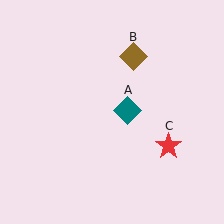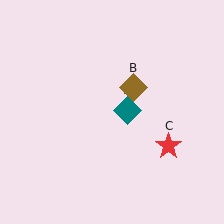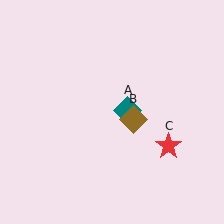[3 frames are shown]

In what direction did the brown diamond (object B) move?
The brown diamond (object B) moved down.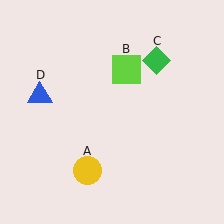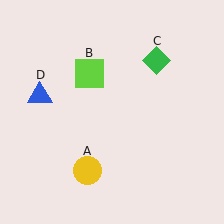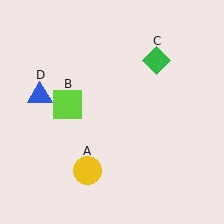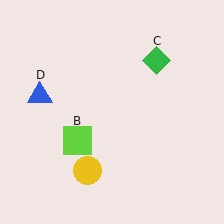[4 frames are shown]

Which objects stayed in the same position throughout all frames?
Yellow circle (object A) and green diamond (object C) and blue triangle (object D) remained stationary.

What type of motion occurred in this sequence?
The lime square (object B) rotated counterclockwise around the center of the scene.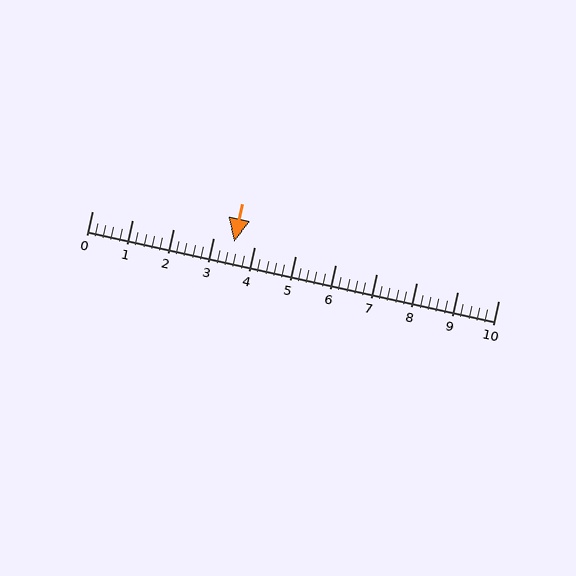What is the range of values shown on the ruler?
The ruler shows values from 0 to 10.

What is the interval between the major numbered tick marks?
The major tick marks are spaced 1 units apart.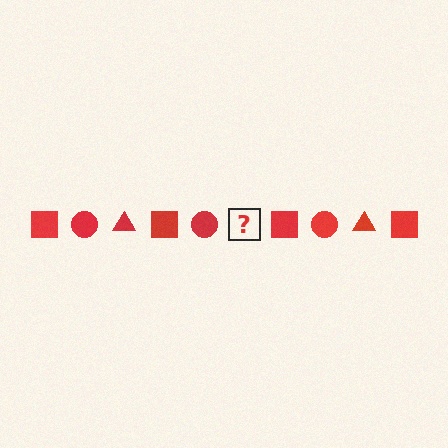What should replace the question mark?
The question mark should be replaced with a red triangle.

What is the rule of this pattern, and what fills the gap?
The rule is that the pattern cycles through square, circle, triangle shapes in red. The gap should be filled with a red triangle.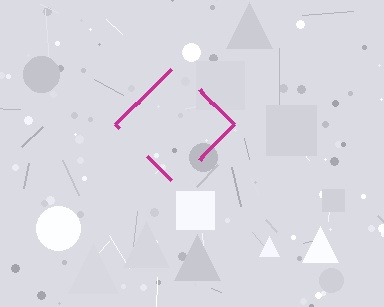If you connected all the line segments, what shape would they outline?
They would outline a diamond.